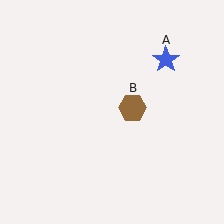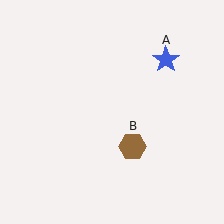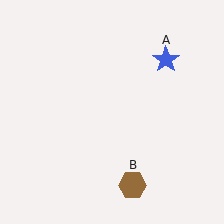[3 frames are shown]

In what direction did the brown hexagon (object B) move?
The brown hexagon (object B) moved down.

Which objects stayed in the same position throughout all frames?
Blue star (object A) remained stationary.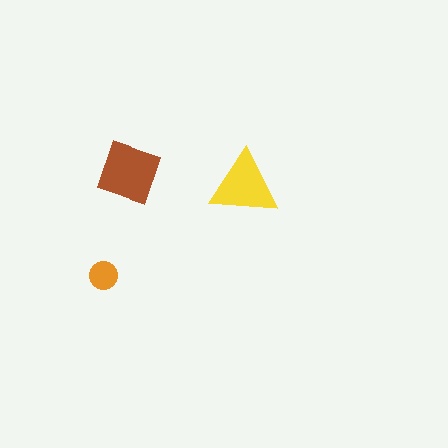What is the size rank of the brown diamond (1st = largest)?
1st.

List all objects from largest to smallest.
The brown diamond, the yellow triangle, the orange circle.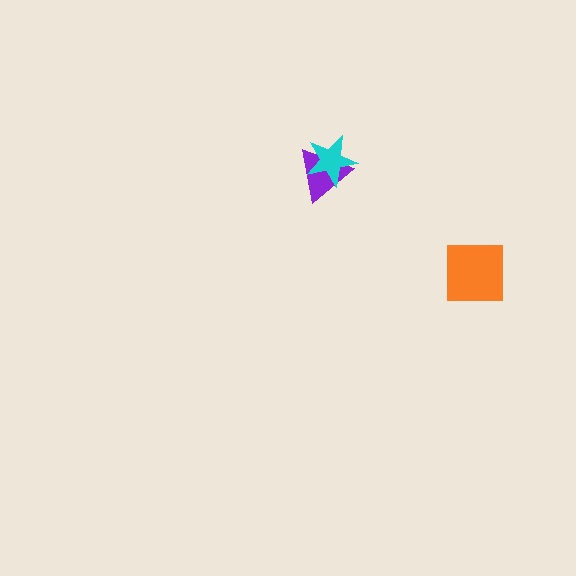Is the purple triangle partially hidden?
Yes, it is partially covered by another shape.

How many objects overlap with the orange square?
0 objects overlap with the orange square.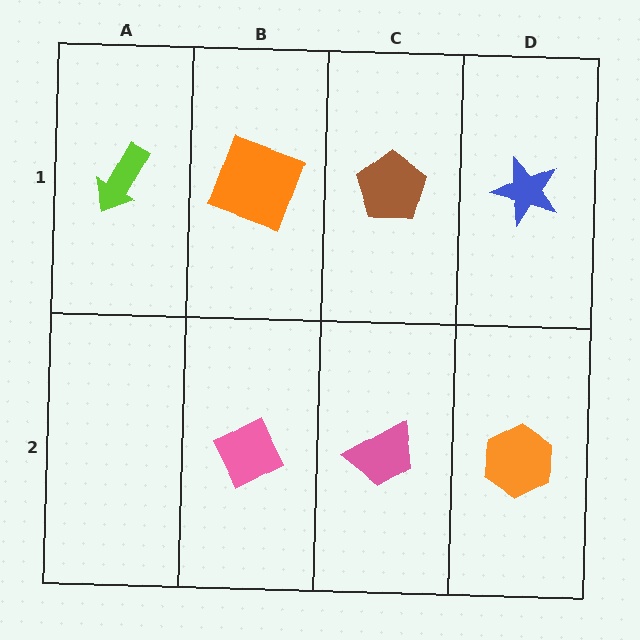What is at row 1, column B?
An orange square.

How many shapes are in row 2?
3 shapes.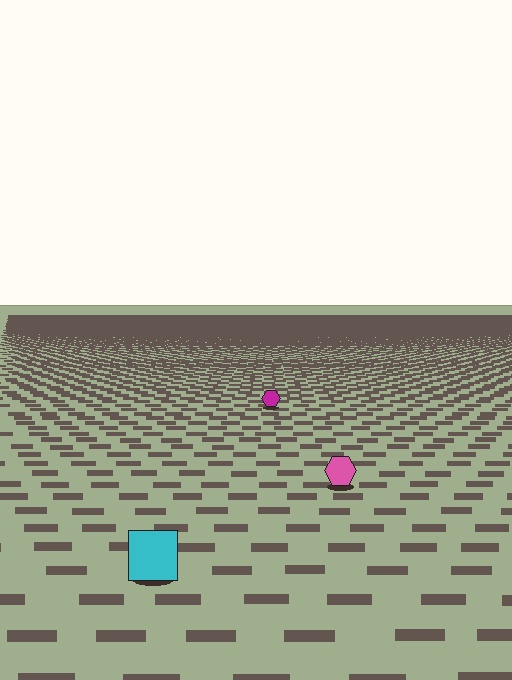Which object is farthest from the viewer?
The magenta hexagon is farthest from the viewer. It appears smaller and the ground texture around it is denser.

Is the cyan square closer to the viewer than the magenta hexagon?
Yes. The cyan square is closer — you can tell from the texture gradient: the ground texture is coarser near it.